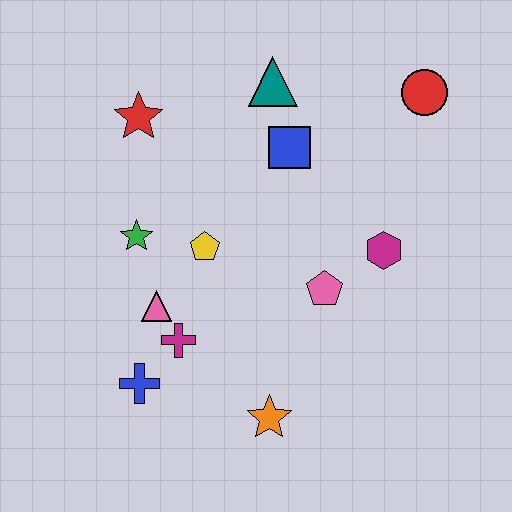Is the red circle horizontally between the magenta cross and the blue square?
No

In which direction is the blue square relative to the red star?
The blue square is to the right of the red star.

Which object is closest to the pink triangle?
The magenta cross is closest to the pink triangle.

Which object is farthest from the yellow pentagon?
The red circle is farthest from the yellow pentagon.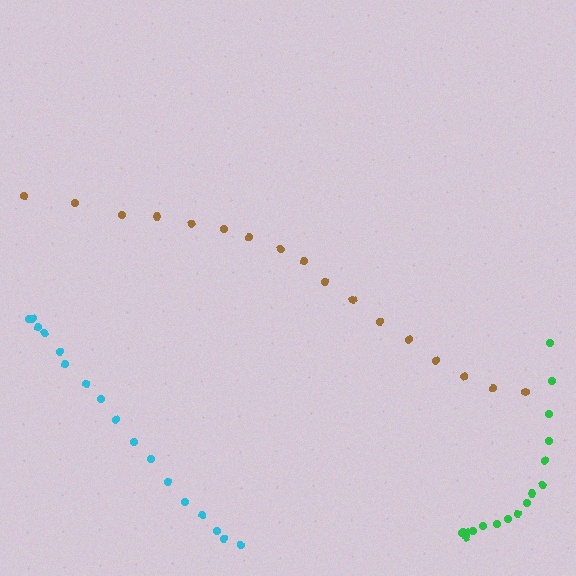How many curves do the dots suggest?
There are 3 distinct paths.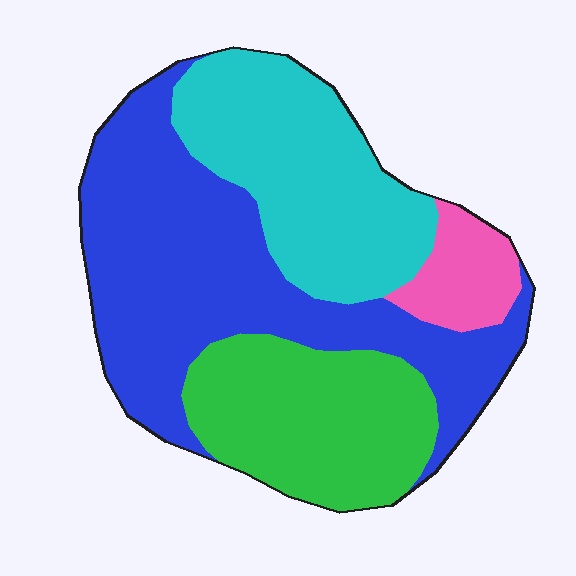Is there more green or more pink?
Green.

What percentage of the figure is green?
Green takes up about one quarter (1/4) of the figure.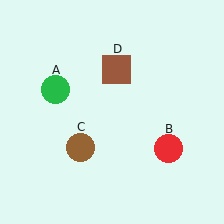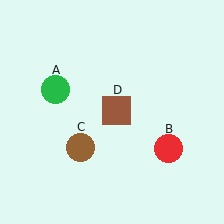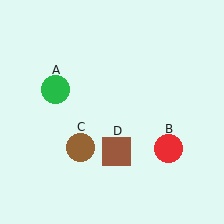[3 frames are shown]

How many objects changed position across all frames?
1 object changed position: brown square (object D).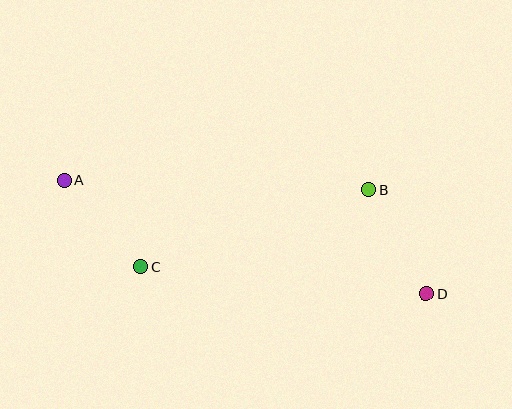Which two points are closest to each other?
Points A and C are closest to each other.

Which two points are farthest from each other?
Points A and D are farthest from each other.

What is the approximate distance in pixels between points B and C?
The distance between B and C is approximately 241 pixels.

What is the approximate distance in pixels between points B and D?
The distance between B and D is approximately 119 pixels.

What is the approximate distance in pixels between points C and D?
The distance between C and D is approximately 287 pixels.